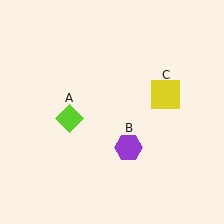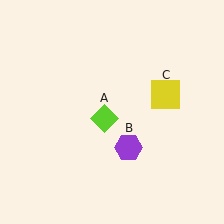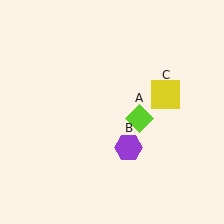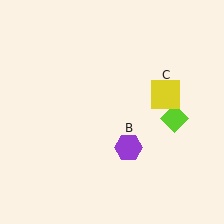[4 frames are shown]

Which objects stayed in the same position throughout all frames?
Purple hexagon (object B) and yellow square (object C) remained stationary.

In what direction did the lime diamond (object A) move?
The lime diamond (object A) moved right.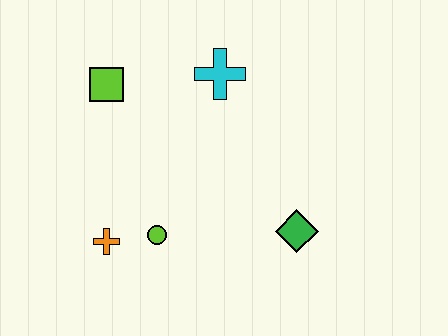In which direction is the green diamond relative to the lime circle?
The green diamond is to the right of the lime circle.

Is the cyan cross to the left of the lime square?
No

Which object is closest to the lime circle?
The orange cross is closest to the lime circle.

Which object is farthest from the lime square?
The green diamond is farthest from the lime square.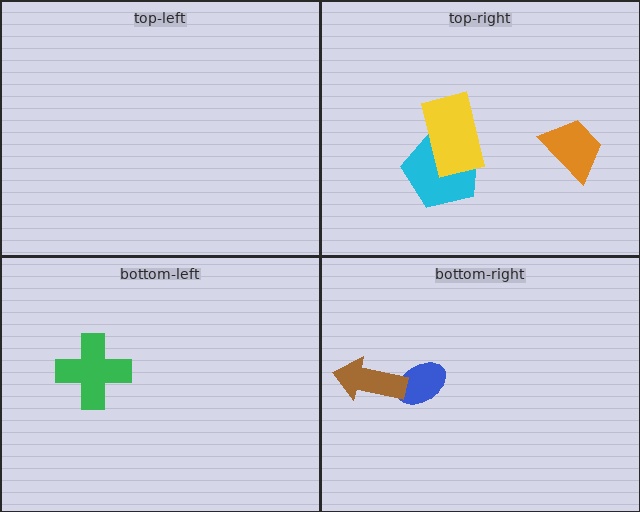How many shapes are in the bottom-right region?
2.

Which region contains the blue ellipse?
The bottom-right region.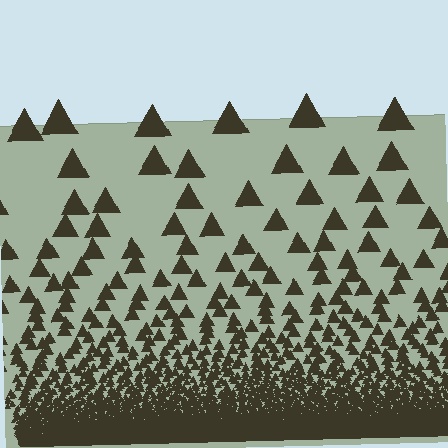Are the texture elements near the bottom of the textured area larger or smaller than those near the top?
Smaller. The gradient is inverted — elements near the bottom are smaller and denser.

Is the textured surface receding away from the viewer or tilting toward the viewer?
The surface appears to tilt toward the viewer. Texture elements get larger and sparser toward the top.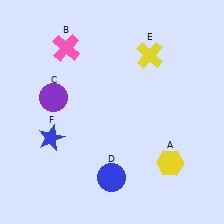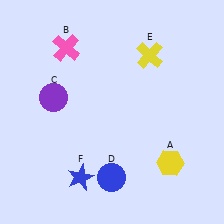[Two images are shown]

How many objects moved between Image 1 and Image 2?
1 object moved between the two images.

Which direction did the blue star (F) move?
The blue star (F) moved down.